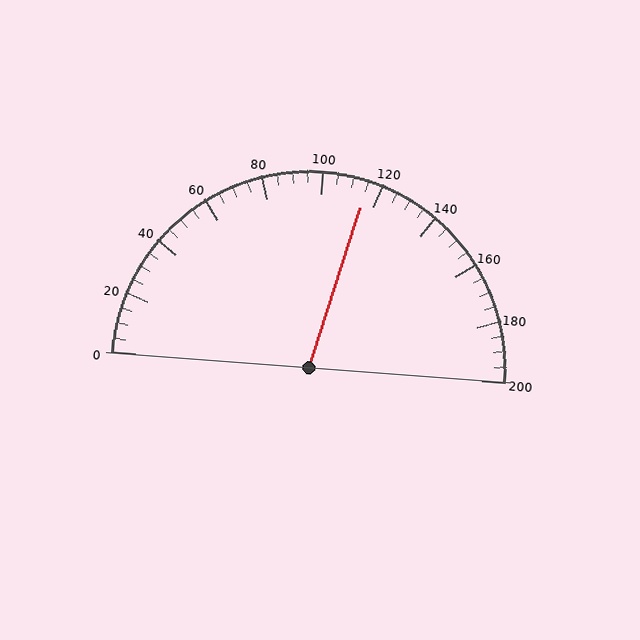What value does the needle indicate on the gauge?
The needle indicates approximately 115.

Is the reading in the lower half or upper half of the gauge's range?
The reading is in the upper half of the range (0 to 200).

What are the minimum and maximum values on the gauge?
The gauge ranges from 0 to 200.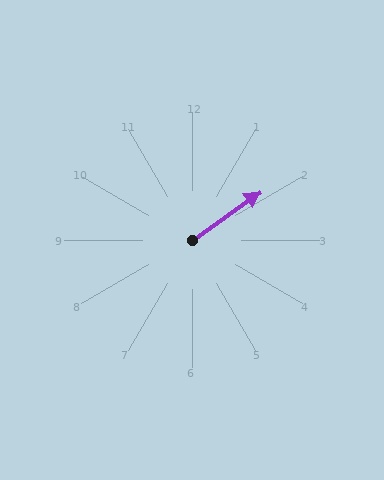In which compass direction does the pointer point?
Northeast.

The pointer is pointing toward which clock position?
Roughly 2 o'clock.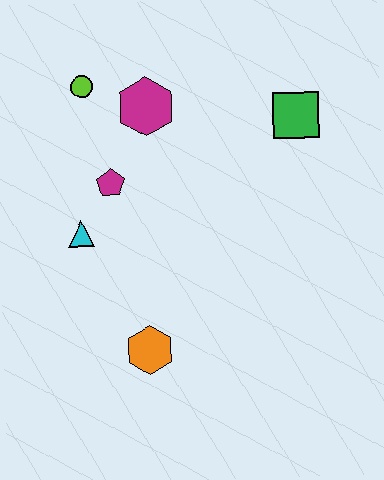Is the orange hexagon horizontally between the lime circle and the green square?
Yes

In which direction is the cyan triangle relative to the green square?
The cyan triangle is to the left of the green square.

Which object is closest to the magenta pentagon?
The cyan triangle is closest to the magenta pentagon.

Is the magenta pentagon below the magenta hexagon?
Yes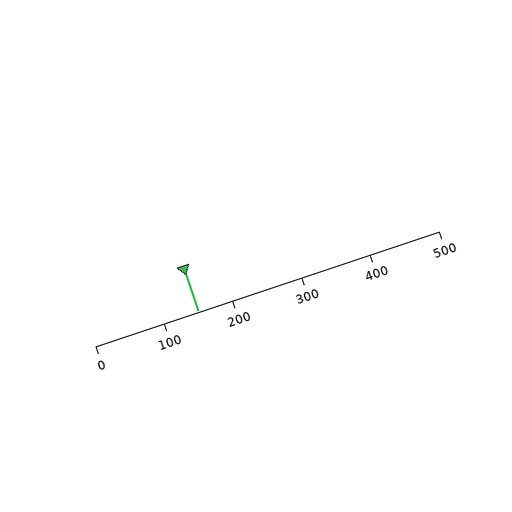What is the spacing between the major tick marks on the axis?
The major ticks are spaced 100 apart.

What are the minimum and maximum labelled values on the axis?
The axis runs from 0 to 500.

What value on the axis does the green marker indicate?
The marker indicates approximately 150.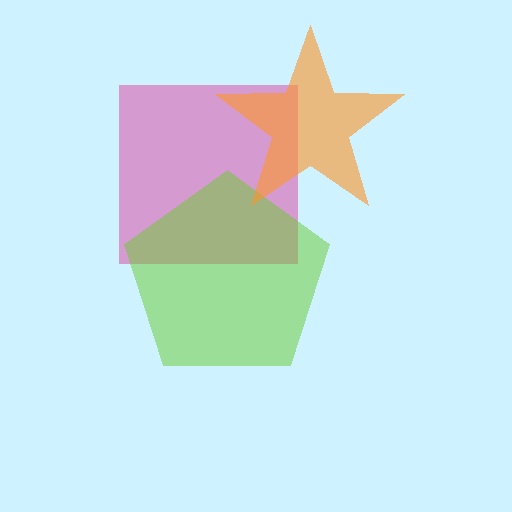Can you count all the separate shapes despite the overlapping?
Yes, there are 3 separate shapes.